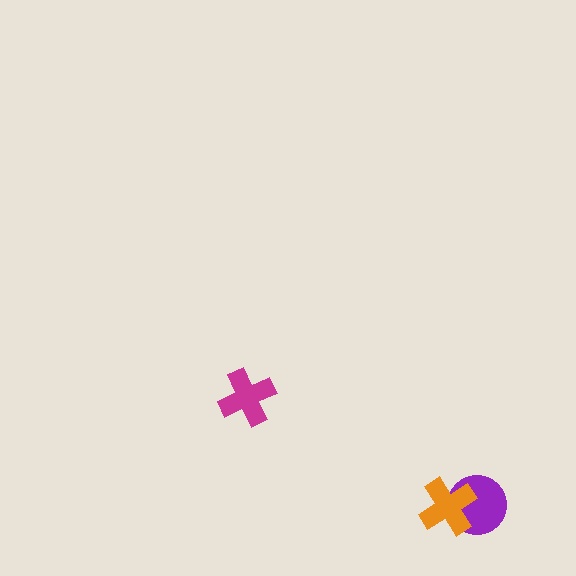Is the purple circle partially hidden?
Yes, it is partially covered by another shape.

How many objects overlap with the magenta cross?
0 objects overlap with the magenta cross.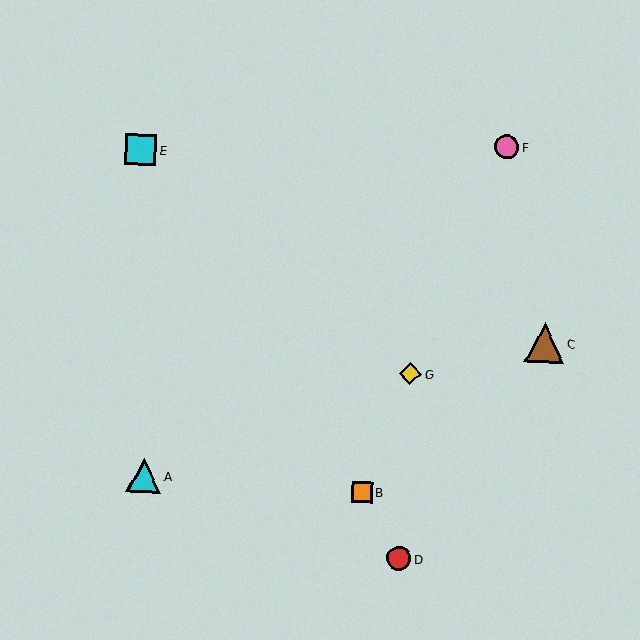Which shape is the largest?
The brown triangle (labeled C) is the largest.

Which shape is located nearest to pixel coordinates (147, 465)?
The cyan triangle (labeled A) at (144, 476) is nearest to that location.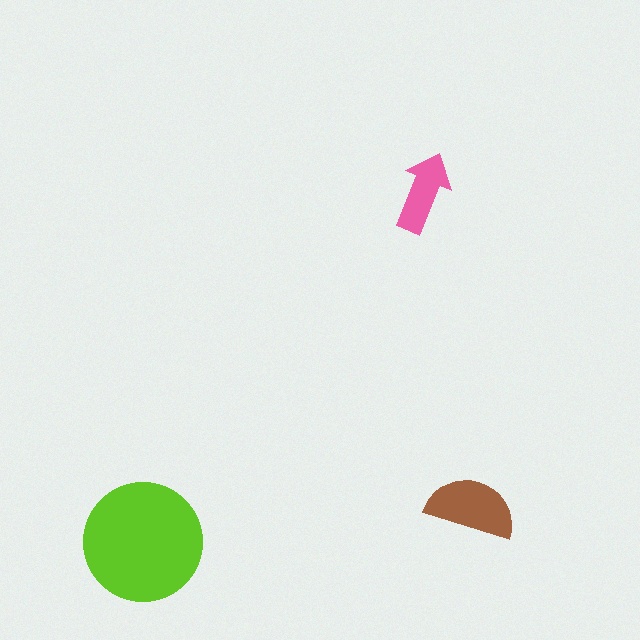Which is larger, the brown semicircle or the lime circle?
The lime circle.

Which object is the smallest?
The pink arrow.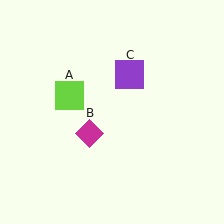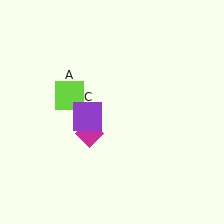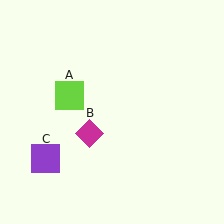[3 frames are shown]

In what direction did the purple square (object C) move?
The purple square (object C) moved down and to the left.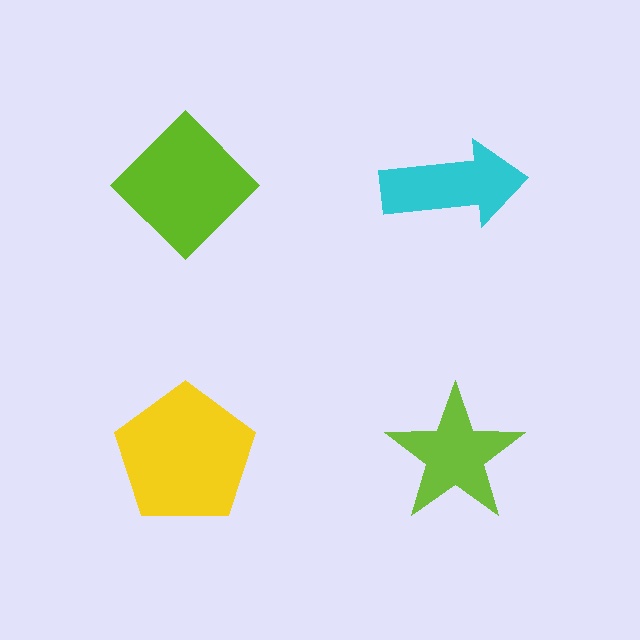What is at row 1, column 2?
A cyan arrow.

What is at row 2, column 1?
A yellow pentagon.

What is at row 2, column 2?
A lime star.